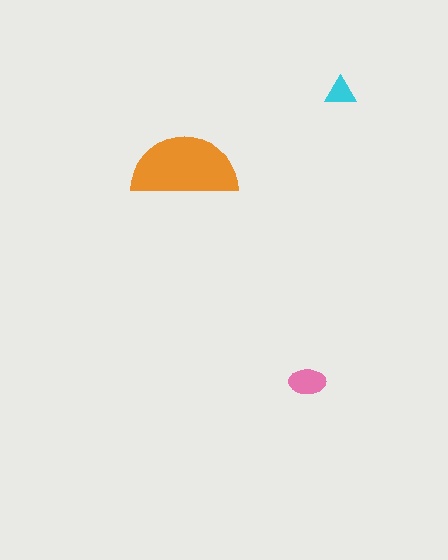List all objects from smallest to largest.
The cyan triangle, the pink ellipse, the orange semicircle.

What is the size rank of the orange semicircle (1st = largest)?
1st.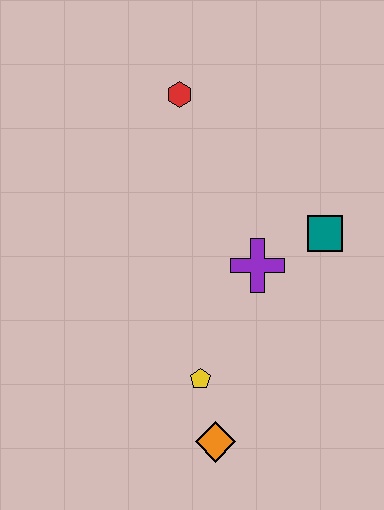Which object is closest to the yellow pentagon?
The orange diamond is closest to the yellow pentagon.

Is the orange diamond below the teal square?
Yes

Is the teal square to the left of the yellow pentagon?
No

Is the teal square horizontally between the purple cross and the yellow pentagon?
No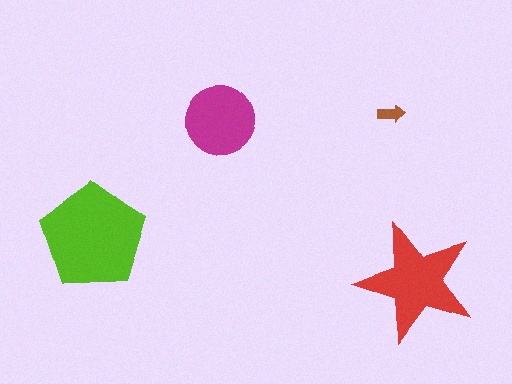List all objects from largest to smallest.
The lime pentagon, the red star, the magenta circle, the brown arrow.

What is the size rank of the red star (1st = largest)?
2nd.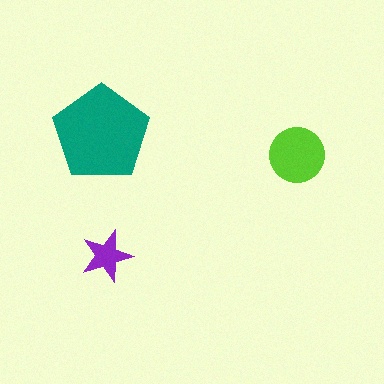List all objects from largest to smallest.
The teal pentagon, the lime circle, the purple star.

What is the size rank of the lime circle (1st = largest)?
2nd.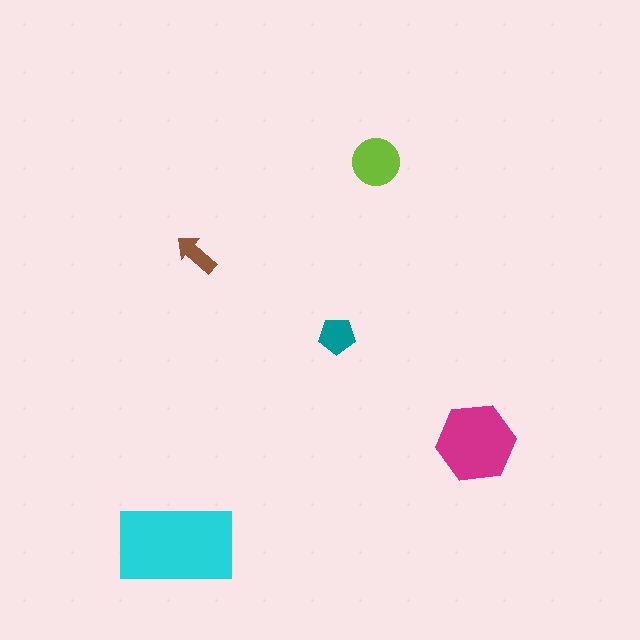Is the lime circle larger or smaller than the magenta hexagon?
Smaller.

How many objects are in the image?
There are 5 objects in the image.